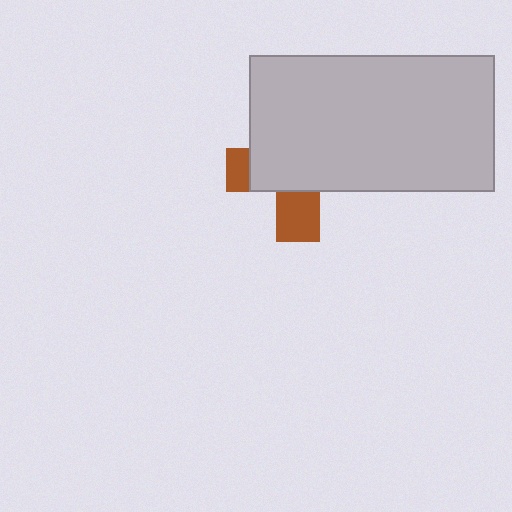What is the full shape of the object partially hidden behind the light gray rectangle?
The partially hidden object is a brown cross.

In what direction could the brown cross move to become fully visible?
The brown cross could move down. That would shift it out from behind the light gray rectangle entirely.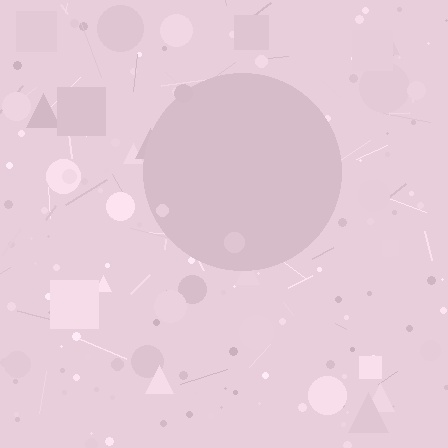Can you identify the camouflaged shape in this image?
The camouflaged shape is a circle.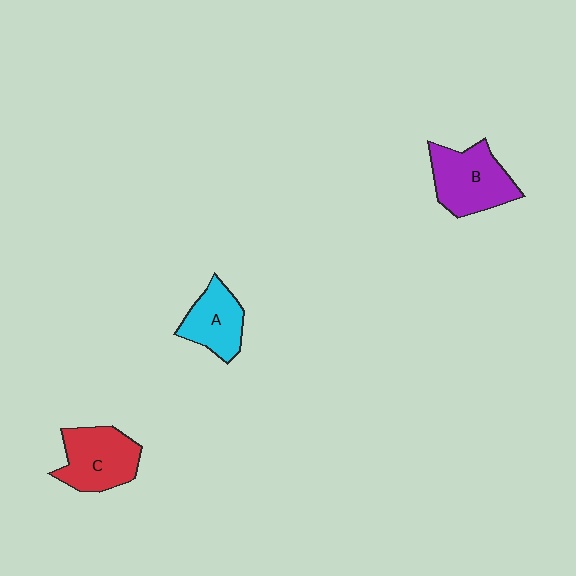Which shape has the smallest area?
Shape A (cyan).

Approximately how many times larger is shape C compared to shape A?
Approximately 1.3 times.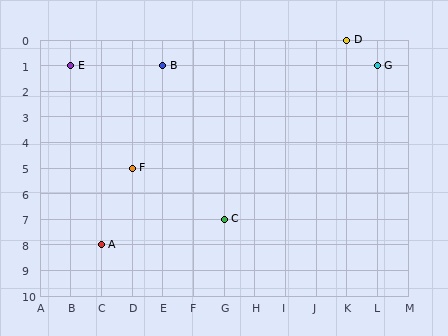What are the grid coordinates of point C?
Point C is at grid coordinates (G, 7).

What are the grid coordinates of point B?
Point B is at grid coordinates (E, 1).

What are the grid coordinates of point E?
Point E is at grid coordinates (B, 1).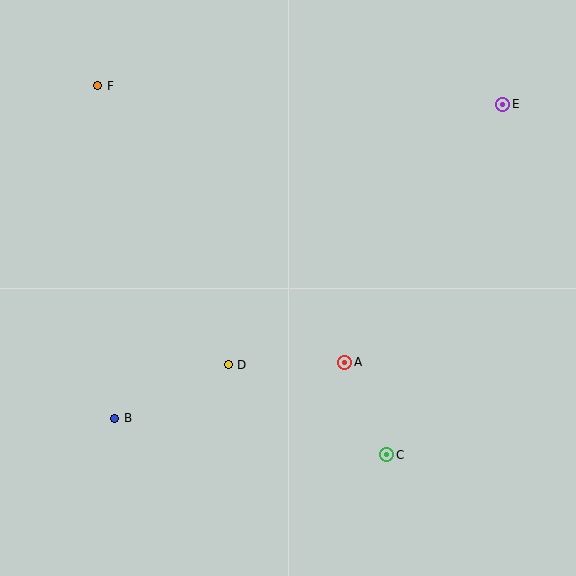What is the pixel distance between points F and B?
The distance between F and B is 333 pixels.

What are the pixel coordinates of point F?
Point F is at (98, 86).